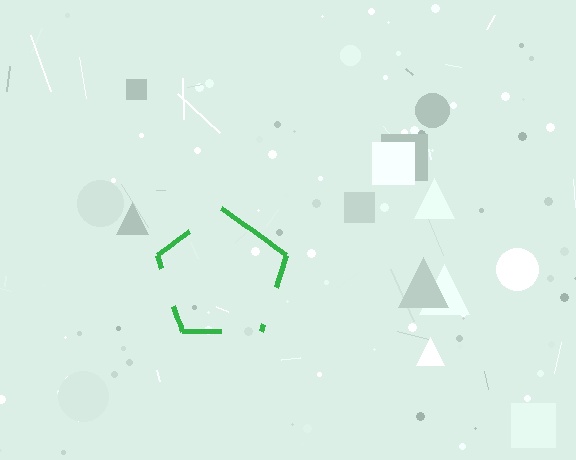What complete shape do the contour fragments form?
The contour fragments form a pentagon.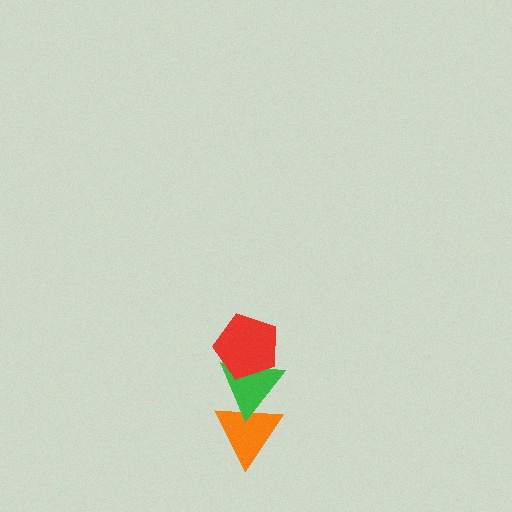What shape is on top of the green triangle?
The red pentagon is on top of the green triangle.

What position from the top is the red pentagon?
The red pentagon is 1st from the top.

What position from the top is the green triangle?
The green triangle is 2nd from the top.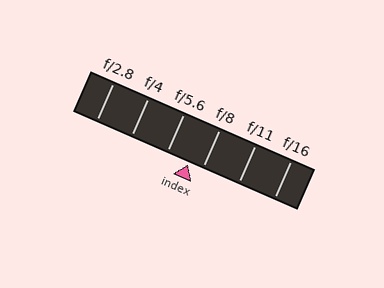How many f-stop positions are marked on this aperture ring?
There are 6 f-stop positions marked.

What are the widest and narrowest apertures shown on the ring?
The widest aperture shown is f/2.8 and the narrowest is f/16.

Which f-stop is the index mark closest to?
The index mark is closest to f/8.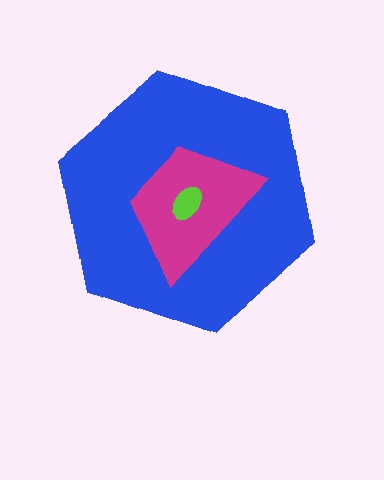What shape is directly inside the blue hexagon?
The magenta trapezoid.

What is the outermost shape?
The blue hexagon.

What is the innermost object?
The lime ellipse.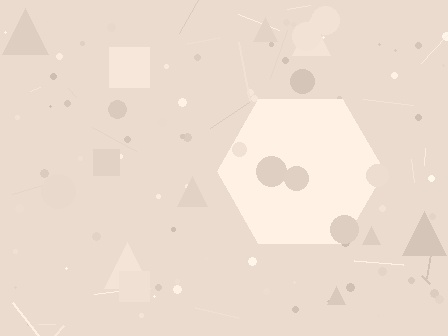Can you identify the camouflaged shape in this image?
The camouflaged shape is a hexagon.